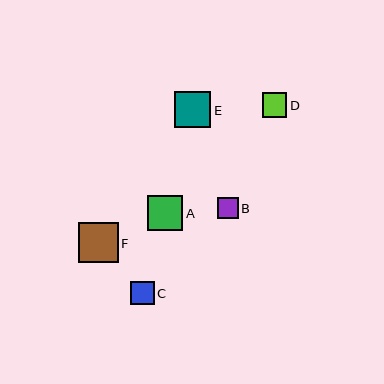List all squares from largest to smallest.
From largest to smallest: F, E, A, D, C, B.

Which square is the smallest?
Square B is the smallest with a size of approximately 21 pixels.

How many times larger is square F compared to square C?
Square F is approximately 1.7 times the size of square C.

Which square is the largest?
Square F is the largest with a size of approximately 40 pixels.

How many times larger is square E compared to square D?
Square E is approximately 1.5 times the size of square D.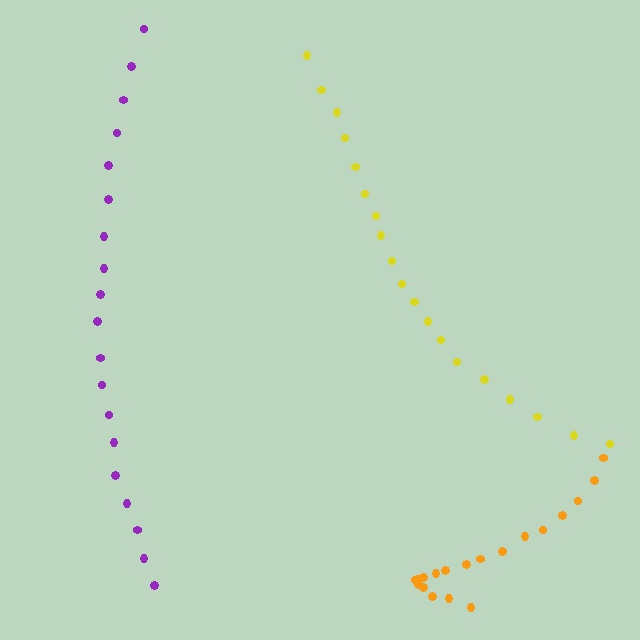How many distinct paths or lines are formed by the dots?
There are 3 distinct paths.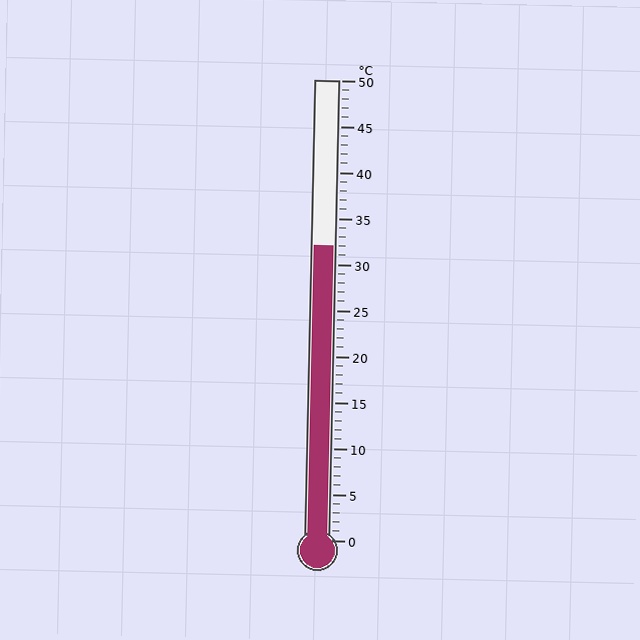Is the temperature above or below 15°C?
The temperature is above 15°C.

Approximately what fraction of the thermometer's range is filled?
The thermometer is filled to approximately 65% of its range.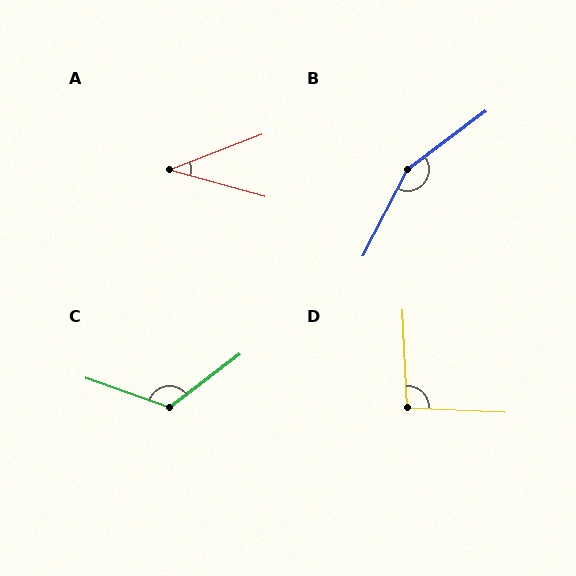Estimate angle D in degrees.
Approximately 95 degrees.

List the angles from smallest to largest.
A (37°), D (95°), C (123°), B (154°).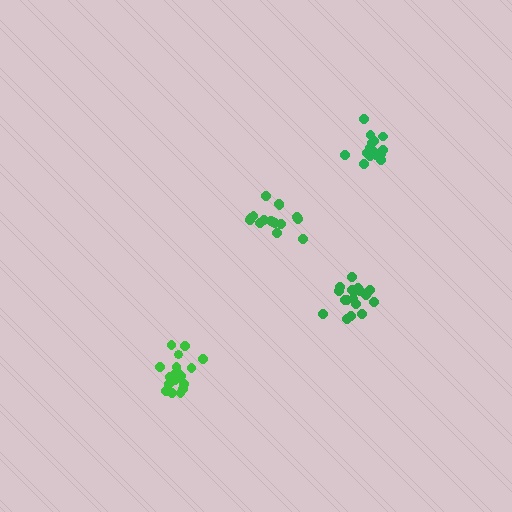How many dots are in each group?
Group 1: 18 dots, Group 2: 19 dots, Group 3: 15 dots, Group 4: 16 dots (68 total).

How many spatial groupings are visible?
There are 4 spatial groupings.